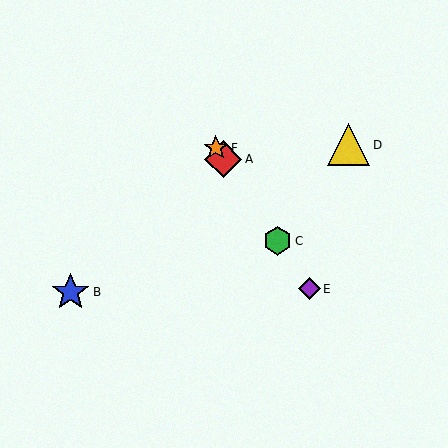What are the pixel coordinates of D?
Object D is at (349, 145).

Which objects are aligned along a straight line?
Objects A, C, E, F are aligned along a straight line.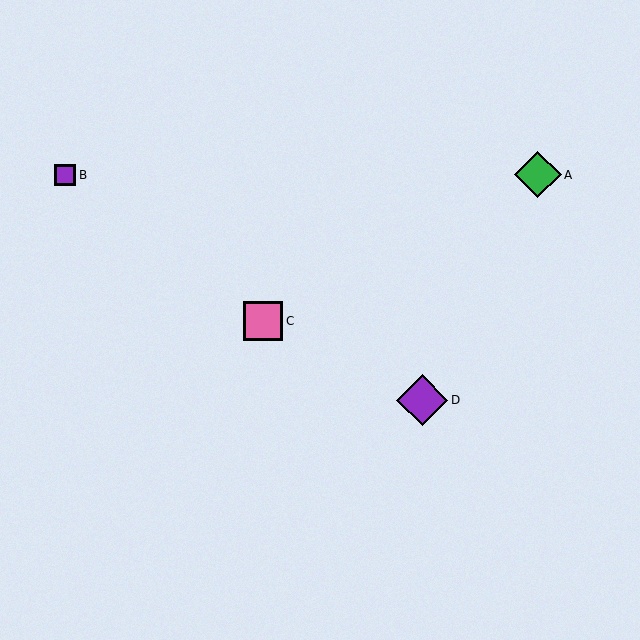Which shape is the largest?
The purple diamond (labeled D) is the largest.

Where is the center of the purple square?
The center of the purple square is at (65, 175).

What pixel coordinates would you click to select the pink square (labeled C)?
Click at (263, 321) to select the pink square C.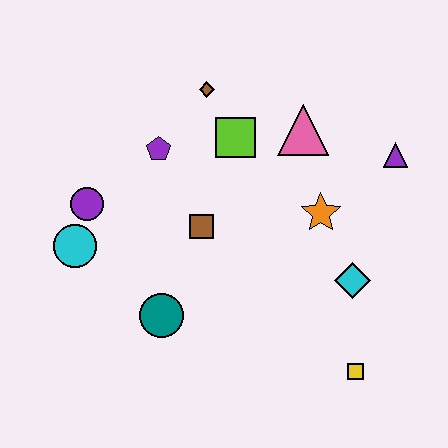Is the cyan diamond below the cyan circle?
Yes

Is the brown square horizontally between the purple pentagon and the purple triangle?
Yes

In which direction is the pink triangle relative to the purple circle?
The pink triangle is to the right of the purple circle.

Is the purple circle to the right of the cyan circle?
Yes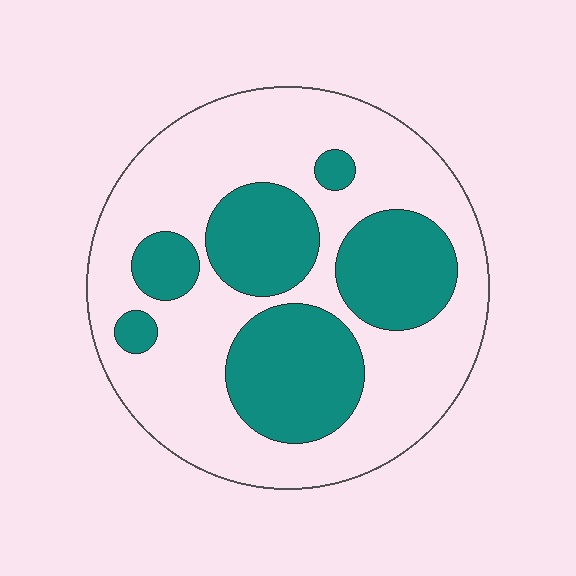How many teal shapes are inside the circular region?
6.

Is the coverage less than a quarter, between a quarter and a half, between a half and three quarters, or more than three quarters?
Between a quarter and a half.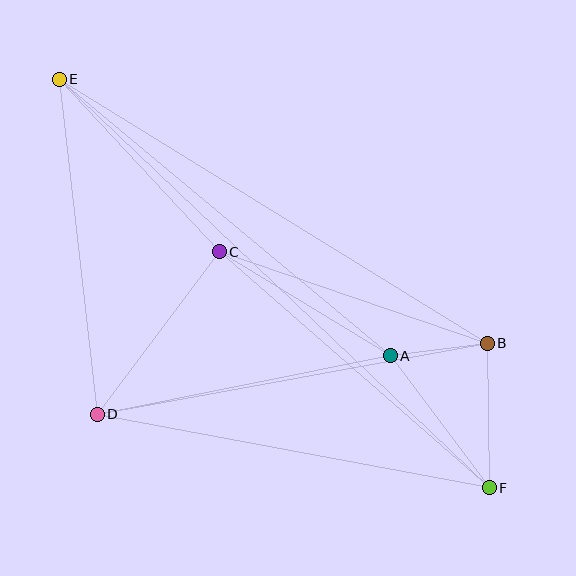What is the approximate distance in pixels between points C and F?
The distance between C and F is approximately 359 pixels.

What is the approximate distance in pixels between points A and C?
The distance between A and C is approximately 200 pixels.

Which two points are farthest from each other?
Points E and F are farthest from each other.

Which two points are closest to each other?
Points A and B are closest to each other.